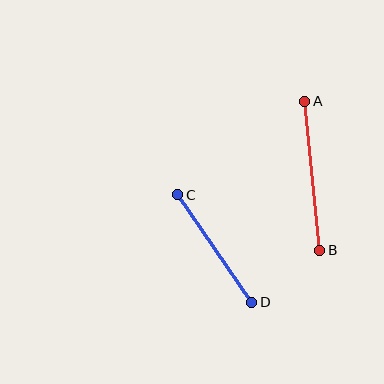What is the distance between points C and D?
The distance is approximately 130 pixels.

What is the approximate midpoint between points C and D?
The midpoint is at approximately (215, 249) pixels.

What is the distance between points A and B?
The distance is approximately 150 pixels.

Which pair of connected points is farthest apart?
Points A and B are farthest apart.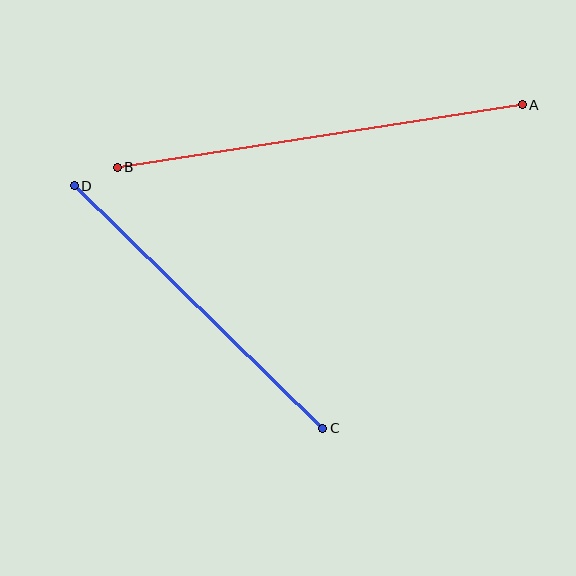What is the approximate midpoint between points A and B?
The midpoint is at approximately (320, 136) pixels.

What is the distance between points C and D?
The distance is approximately 347 pixels.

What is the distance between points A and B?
The distance is approximately 410 pixels.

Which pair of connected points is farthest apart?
Points A and B are farthest apart.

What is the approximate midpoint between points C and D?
The midpoint is at approximately (198, 307) pixels.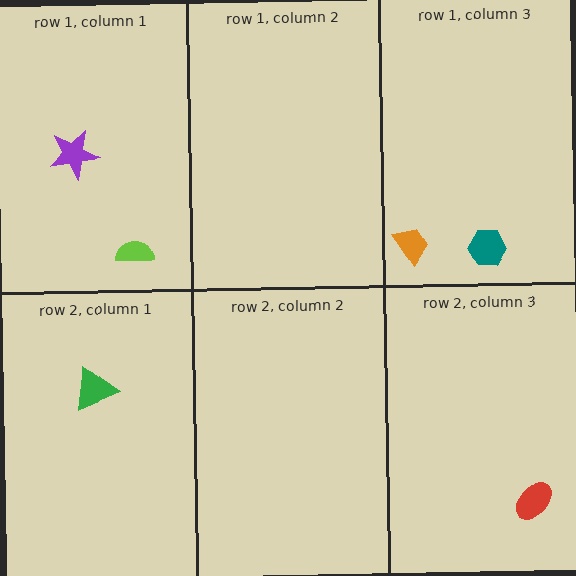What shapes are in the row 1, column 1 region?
The lime semicircle, the purple star.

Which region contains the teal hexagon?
The row 1, column 3 region.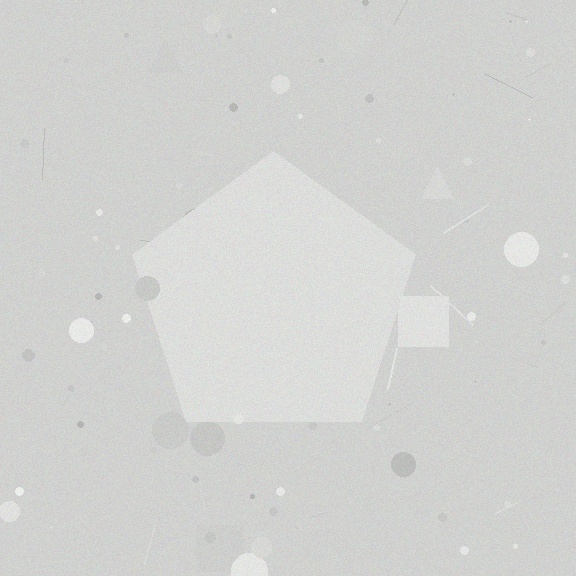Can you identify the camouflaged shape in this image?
The camouflaged shape is a pentagon.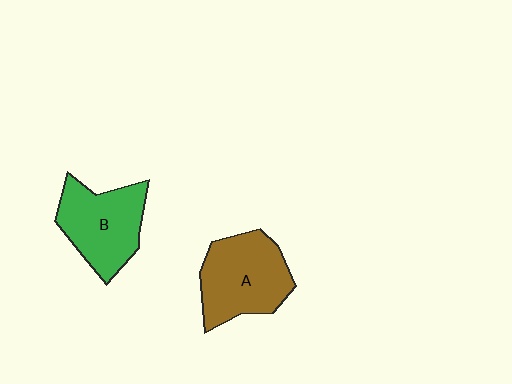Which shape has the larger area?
Shape A (brown).